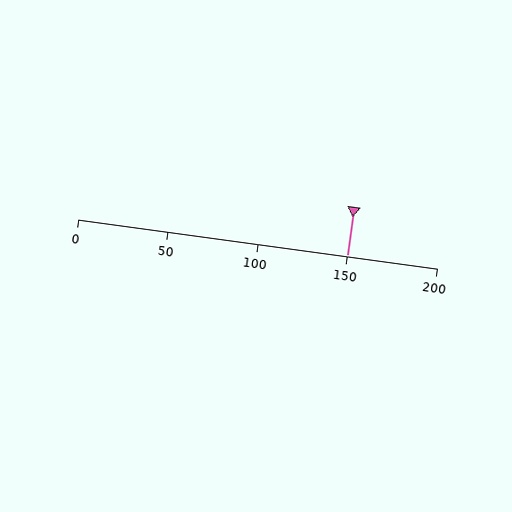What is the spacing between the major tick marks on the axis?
The major ticks are spaced 50 apart.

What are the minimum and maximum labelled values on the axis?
The axis runs from 0 to 200.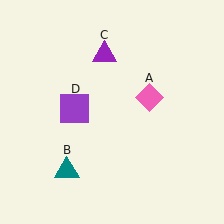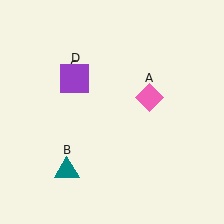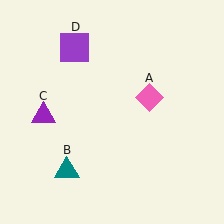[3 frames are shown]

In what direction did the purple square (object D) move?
The purple square (object D) moved up.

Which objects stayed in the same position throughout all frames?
Pink diamond (object A) and teal triangle (object B) remained stationary.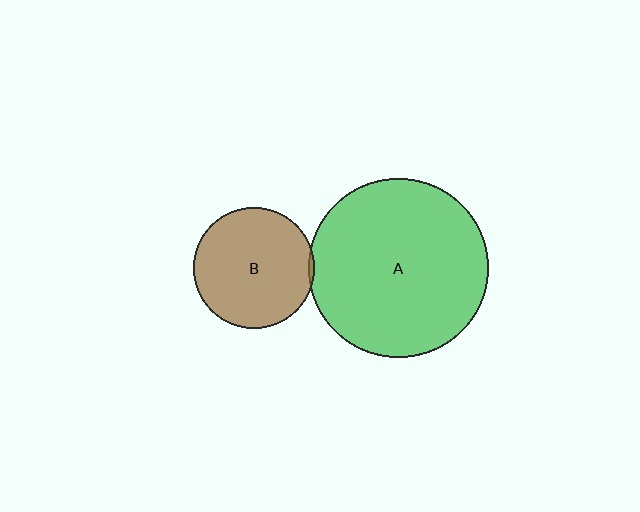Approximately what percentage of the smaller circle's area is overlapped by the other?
Approximately 5%.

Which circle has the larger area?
Circle A (green).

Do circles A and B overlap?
Yes.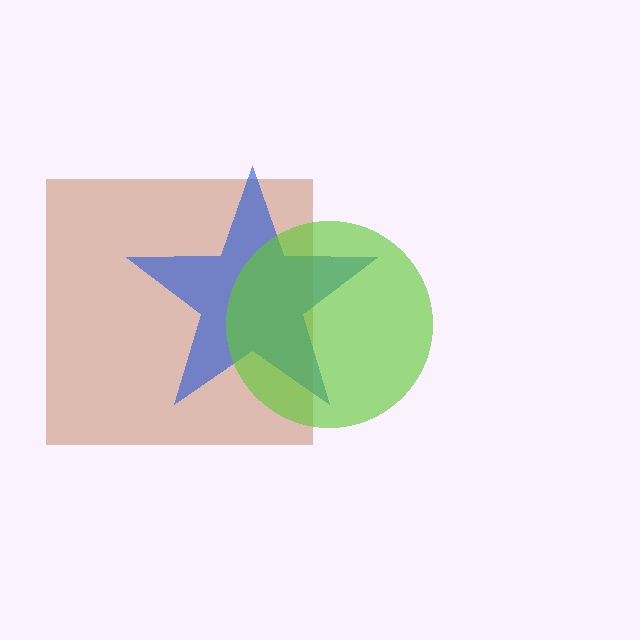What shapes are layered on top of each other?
The layered shapes are: a brown square, a blue star, a lime circle.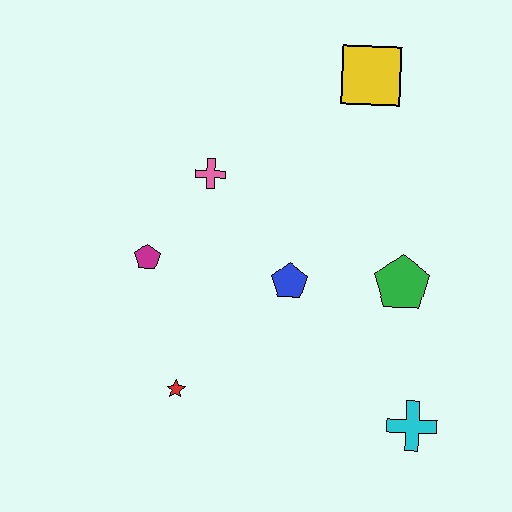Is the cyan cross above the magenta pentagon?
No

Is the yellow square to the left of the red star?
No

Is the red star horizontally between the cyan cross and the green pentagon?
No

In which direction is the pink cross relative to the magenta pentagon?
The pink cross is above the magenta pentagon.